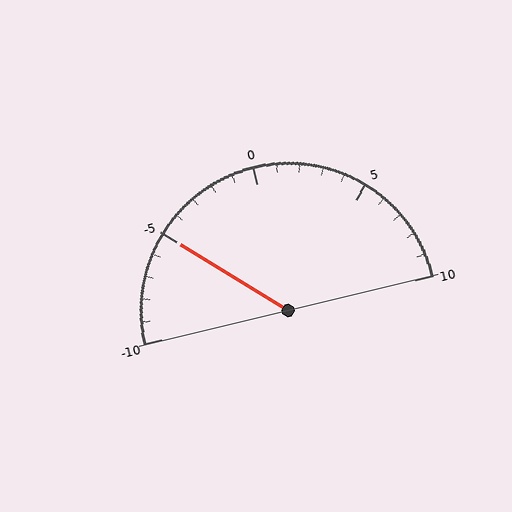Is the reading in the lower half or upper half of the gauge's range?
The reading is in the lower half of the range (-10 to 10).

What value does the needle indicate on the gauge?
The needle indicates approximately -5.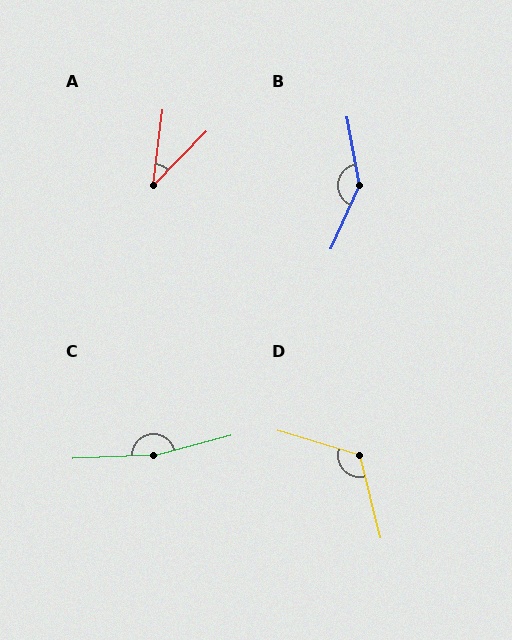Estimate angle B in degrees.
Approximately 146 degrees.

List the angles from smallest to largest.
A (38°), D (120°), B (146°), C (168°).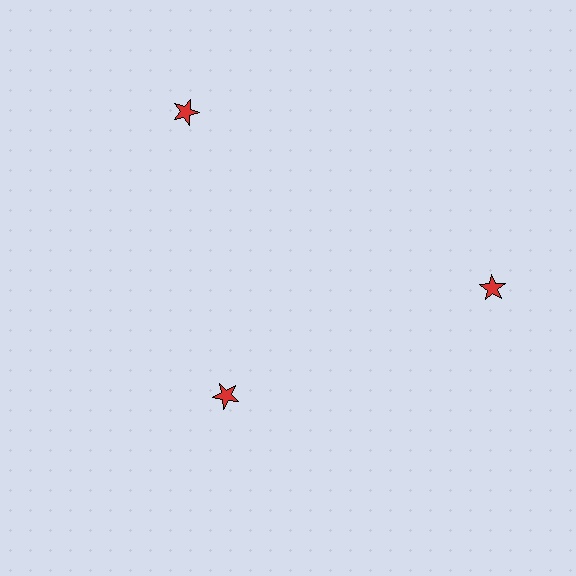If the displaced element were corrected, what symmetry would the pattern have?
It would have 3-fold rotational symmetry — the pattern would map onto itself every 120 degrees.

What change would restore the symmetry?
The symmetry would be restored by moving it outward, back onto the ring so that all 3 stars sit at equal angles and equal distance from the center.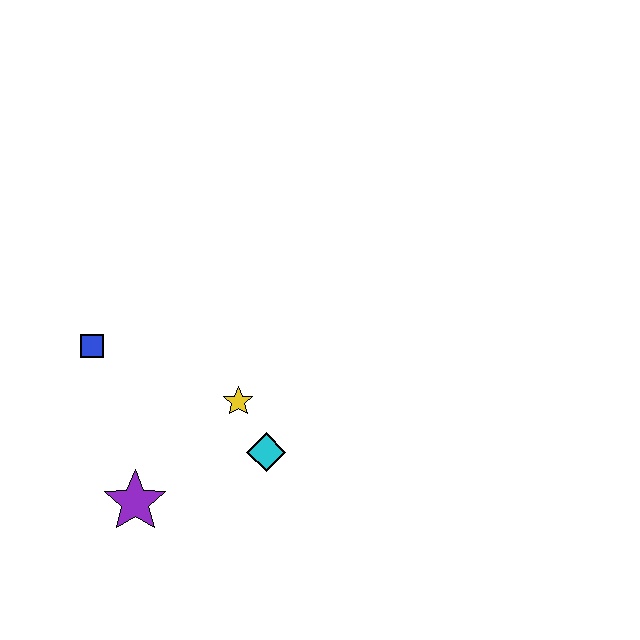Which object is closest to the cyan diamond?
The yellow star is closest to the cyan diamond.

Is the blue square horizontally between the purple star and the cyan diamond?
No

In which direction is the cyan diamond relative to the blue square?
The cyan diamond is to the right of the blue square.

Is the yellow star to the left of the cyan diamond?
Yes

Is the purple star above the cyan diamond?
No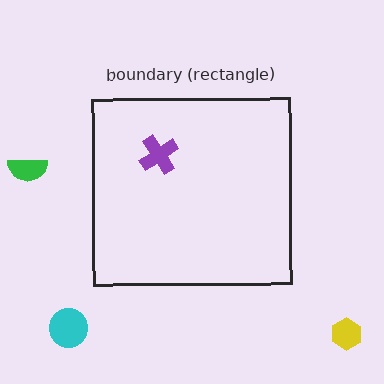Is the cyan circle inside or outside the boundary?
Outside.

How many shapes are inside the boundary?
1 inside, 3 outside.